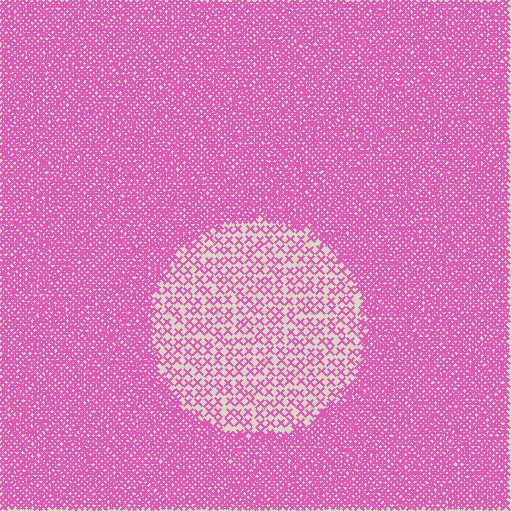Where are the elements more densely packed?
The elements are more densely packed outside the circle boundary.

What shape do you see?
I see a circle.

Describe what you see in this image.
The image contains small pink elements arranged at two different densities. A circle-shaped region is visible where the elements are less densely packed than the surrounding area.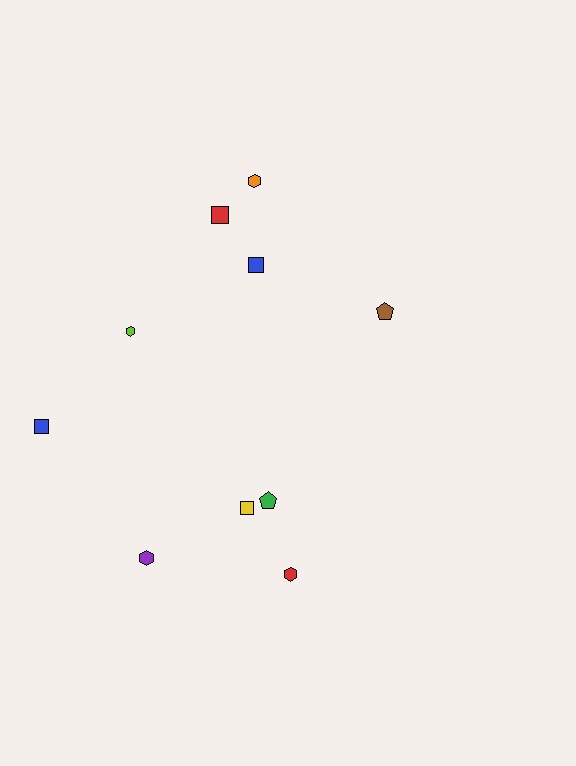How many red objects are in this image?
There are 2 red objects.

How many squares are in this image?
There are 4 squares.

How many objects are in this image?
There are 10 objects.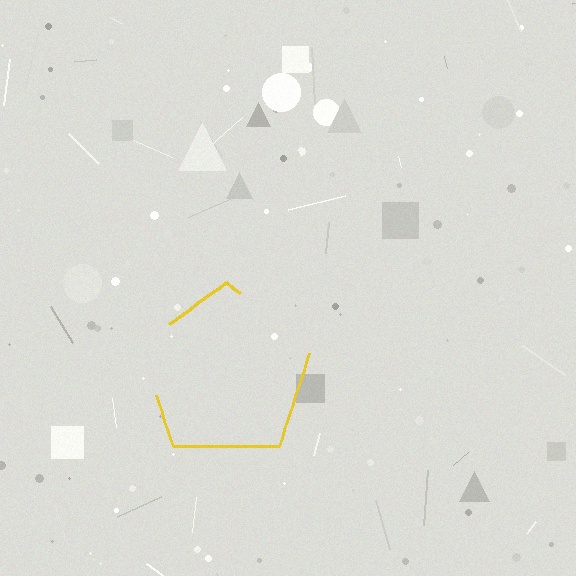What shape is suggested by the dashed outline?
The dashed outline suggests a pentagon.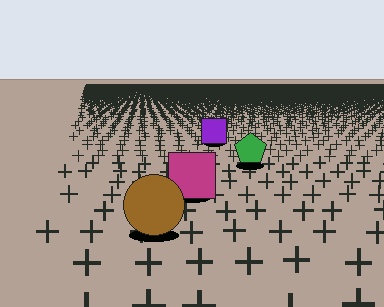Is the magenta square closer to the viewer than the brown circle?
No. The brown circle is closer — you can tell from the texture gradient: the ground texture is coarser near it.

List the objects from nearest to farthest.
From nearest to farthest: the brown circle, the magenta square, the green pentagon, the purple square.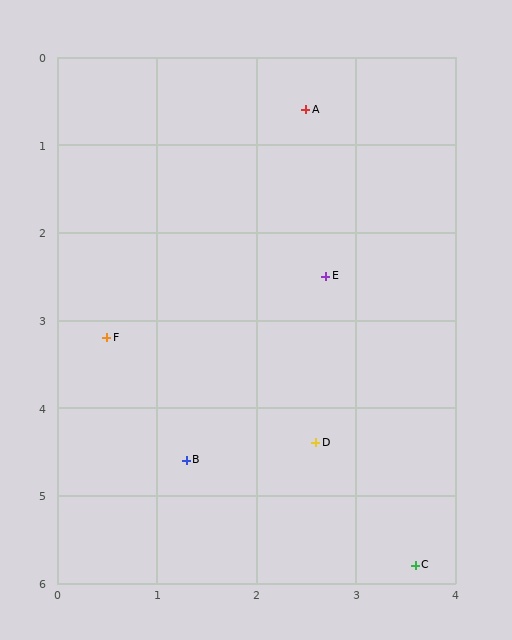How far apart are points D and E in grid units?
Points D and E are about 1.9 grid units apart.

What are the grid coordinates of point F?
Point F is at approximately (0.5, 3.2).